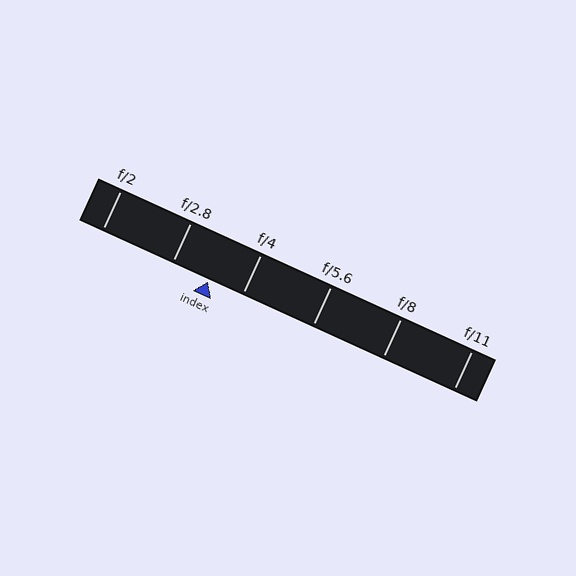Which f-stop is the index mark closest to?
The index mark is closest to f/4.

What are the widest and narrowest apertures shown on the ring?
The widest aperture shown is f/2 and the narrowest is f/11.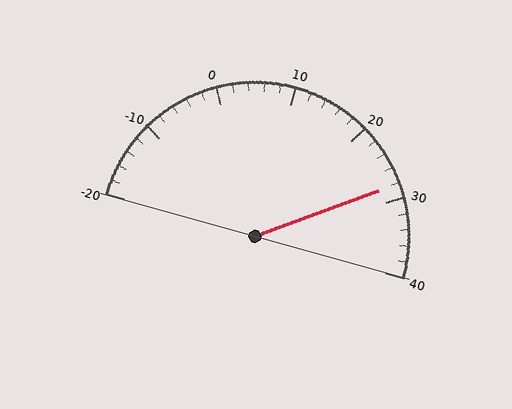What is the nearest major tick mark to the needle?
The nearest major tick mark is 30.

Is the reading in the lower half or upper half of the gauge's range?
The reading is in the upper half of the range (-20 to 40).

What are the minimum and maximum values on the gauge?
The gauge ranges from -20 to 40.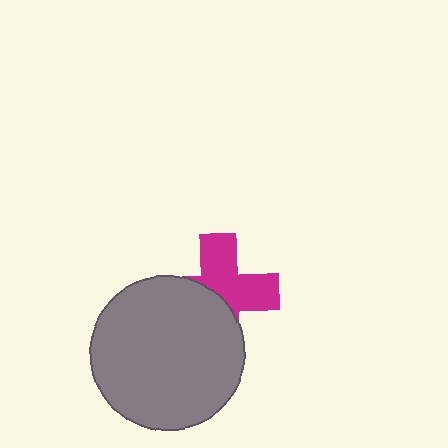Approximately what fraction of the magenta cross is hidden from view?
Roughly 47% of the magenta cross is hidden behind the gray circle.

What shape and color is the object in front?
The object in front is a gray circle.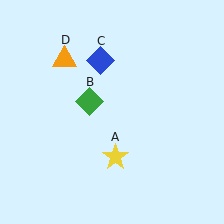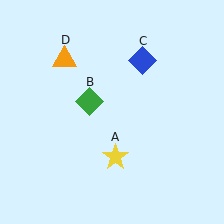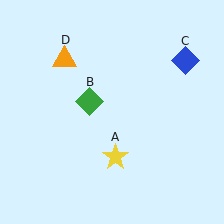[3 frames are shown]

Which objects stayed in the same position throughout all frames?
Yellow star (object A) and green diamond (object B) and orange triangle (object D) remained stationary.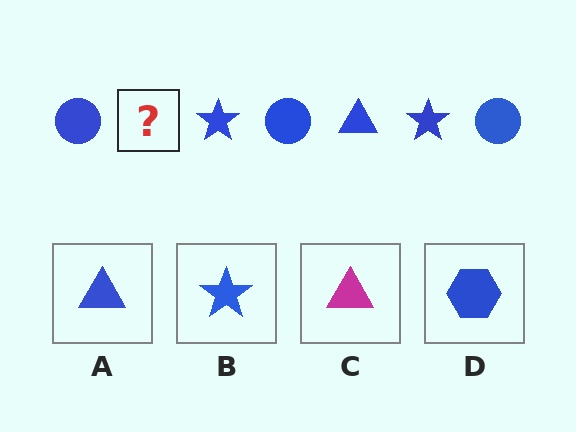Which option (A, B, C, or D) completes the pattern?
A.